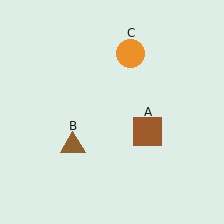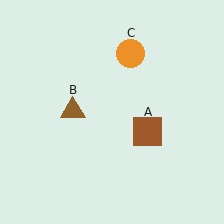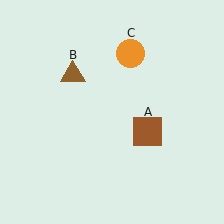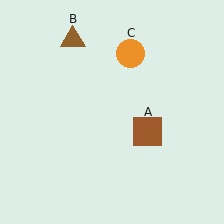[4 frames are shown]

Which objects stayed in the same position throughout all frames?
Brown square (object A) and orange circle (object C) remained stationary.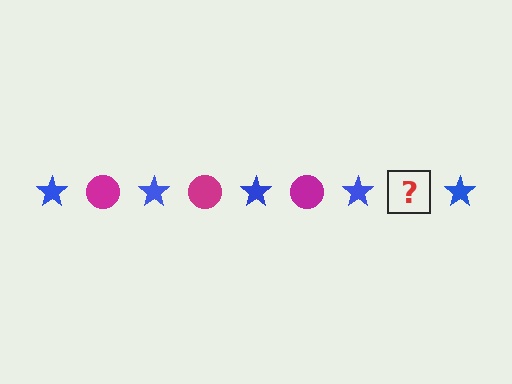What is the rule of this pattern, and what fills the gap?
The rule is that the pattern alternates between blue star and magenta circle. The gap should be filled with a magenta circle.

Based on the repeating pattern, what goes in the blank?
The blank should be a magenta circle.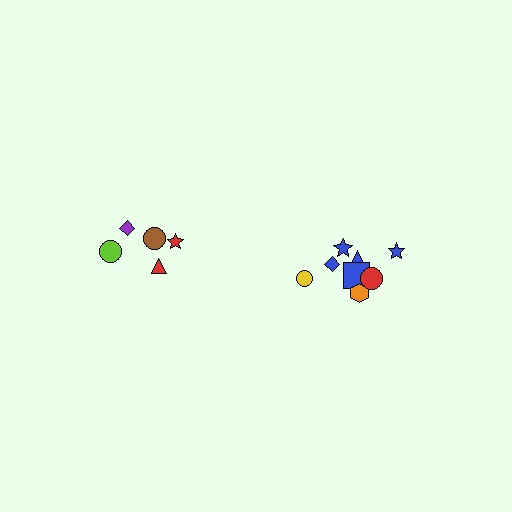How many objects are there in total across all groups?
There are 13 objects.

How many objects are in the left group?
There are 5 objects.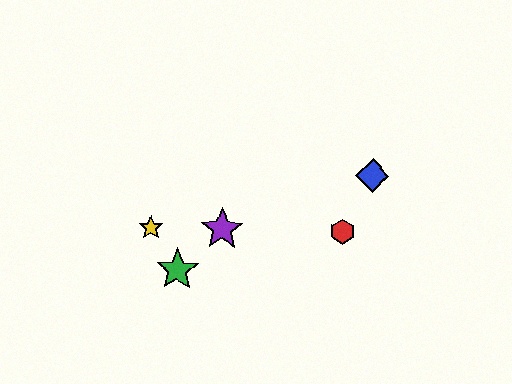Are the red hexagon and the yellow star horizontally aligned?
Yes, both are at y≈231.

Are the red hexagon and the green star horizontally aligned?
No, the red hexagon is at y≈231 and the green star is at y≈270.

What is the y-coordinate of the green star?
The green star is at y≈270.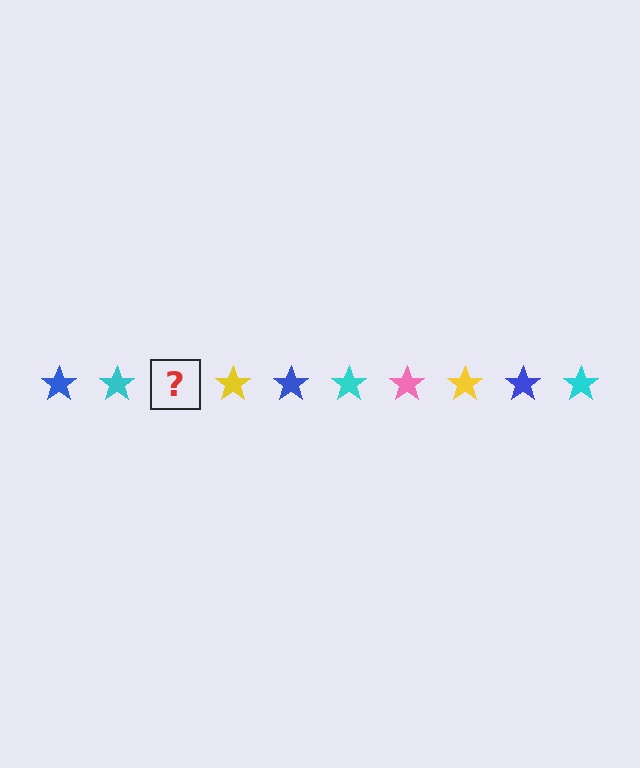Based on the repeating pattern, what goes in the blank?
The blank should be a pink star.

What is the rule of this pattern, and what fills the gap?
The rule is that the pattern cycles through blue, cyan, pink, yellow stars. The gap should be filled with a pink star.